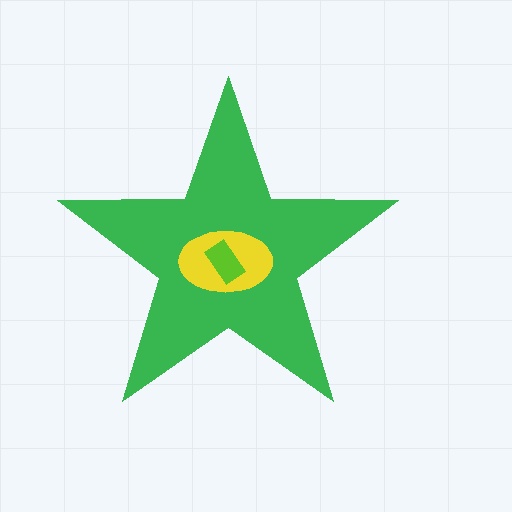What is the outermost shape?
The green star.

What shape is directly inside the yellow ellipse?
The lime rectangle.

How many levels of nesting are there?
3.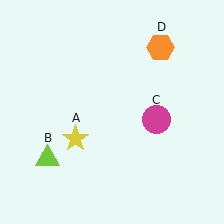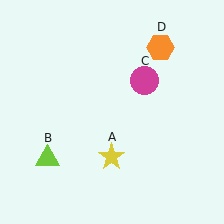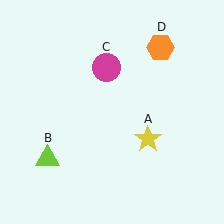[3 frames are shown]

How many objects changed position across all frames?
2 objects changed position: yellow star (object A), magenta circle (object C).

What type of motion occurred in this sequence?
The yellow star (object A), magenta circle (object C) rotated counterclockwise around the center of the scene.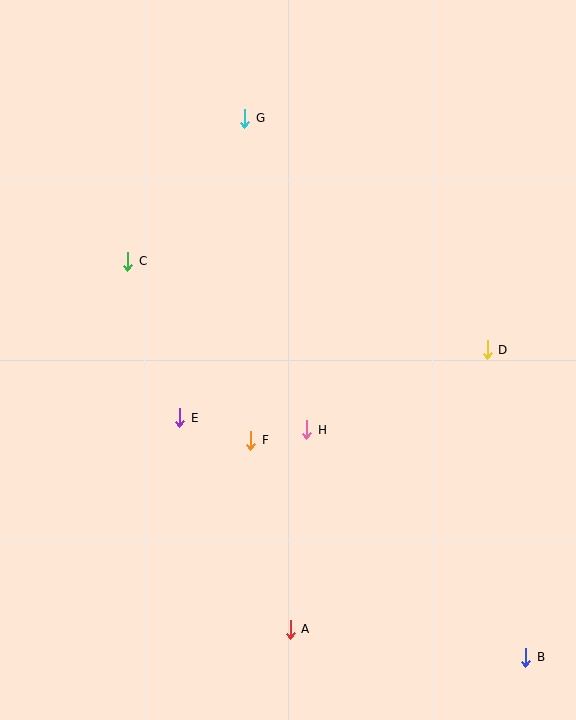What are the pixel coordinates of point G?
Point G is at (245, 118).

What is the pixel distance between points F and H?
The distance between F and H is 57 pixels.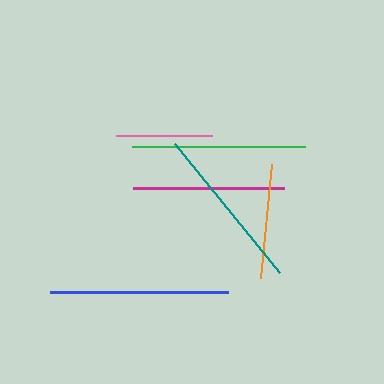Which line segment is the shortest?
The pink line is the shortest at approximately 96 pixels.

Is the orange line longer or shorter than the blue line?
The blue line is longer than the orange line.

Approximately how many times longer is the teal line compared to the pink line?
The teal line is approximately 1.7 times the length of the pink line.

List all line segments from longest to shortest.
From longest to shortest: blue, green, teal, magenta, orange, pink.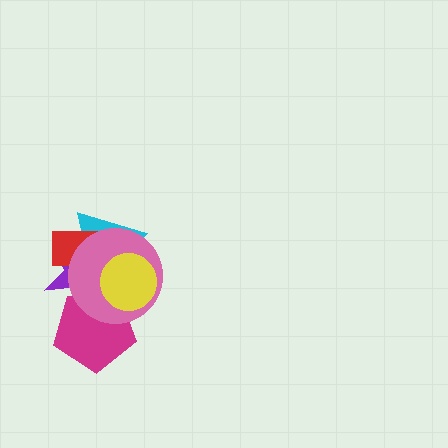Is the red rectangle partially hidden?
Yes, it is partially covered by another shape.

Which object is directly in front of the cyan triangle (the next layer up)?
The purple star is directly in front of the cyan triangle.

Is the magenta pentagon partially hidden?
Yes, it is partially covered by another shape.